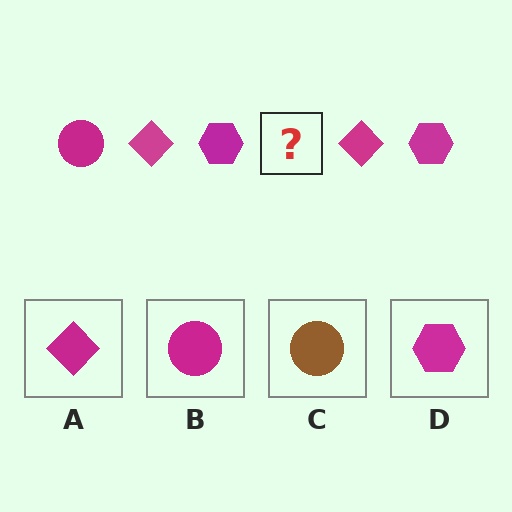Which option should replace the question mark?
Option B.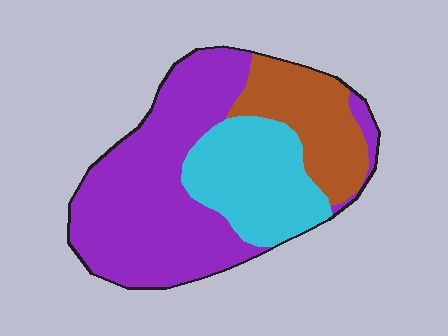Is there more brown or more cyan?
Cyan.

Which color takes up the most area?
Purple, at roughly 55%.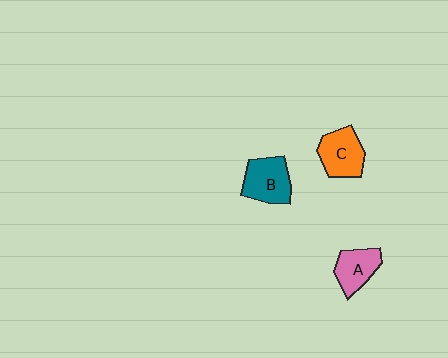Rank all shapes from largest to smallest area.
From largest to smallest: B (teal), C (orange), A (pink).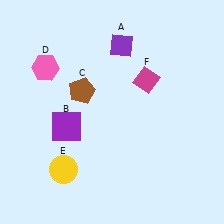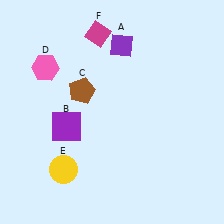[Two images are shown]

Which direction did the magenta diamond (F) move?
The magenta diamond (F) moved left.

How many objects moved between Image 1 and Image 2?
1 object moved between the two images.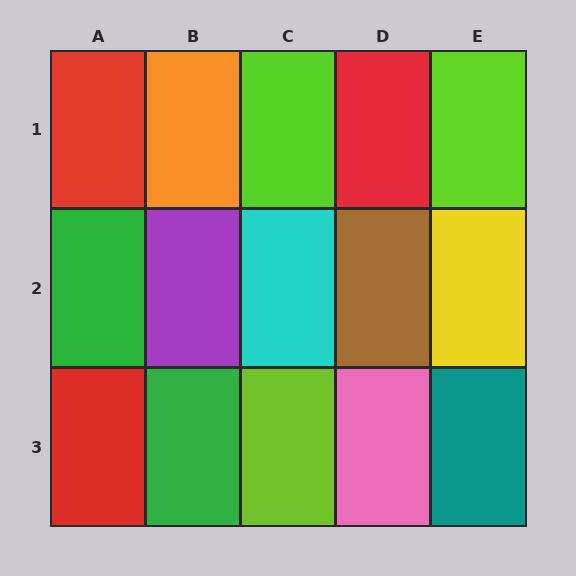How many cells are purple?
1 cell is purple.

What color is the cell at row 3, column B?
Green.